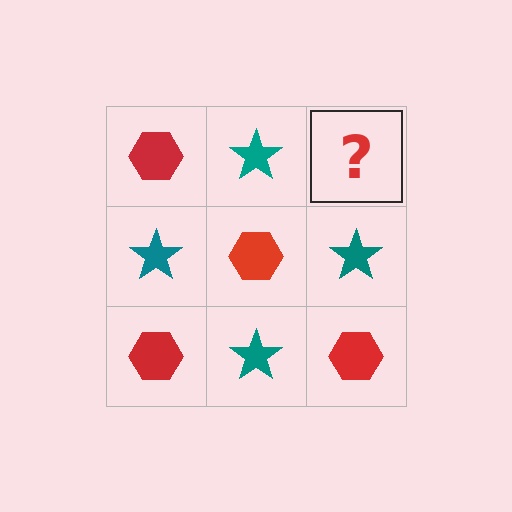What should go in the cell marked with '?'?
The missing cell should contain a red hexagon.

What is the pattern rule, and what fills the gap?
The rule is that it alternates red hexagon and teal star in a checkerboard pattern. The gap should be filled with a red hexagon.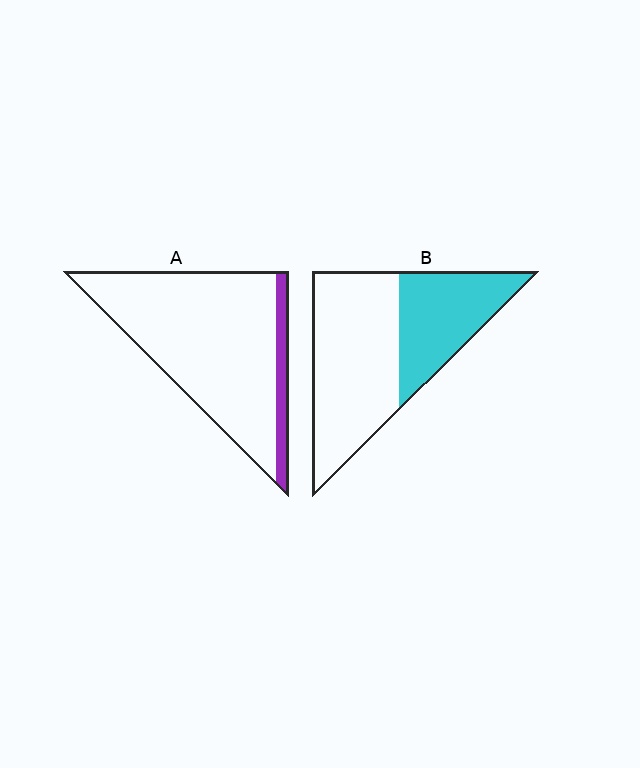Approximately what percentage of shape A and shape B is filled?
A is approximately 10% and B is approximately 40%.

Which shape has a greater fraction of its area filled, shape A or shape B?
Shape B.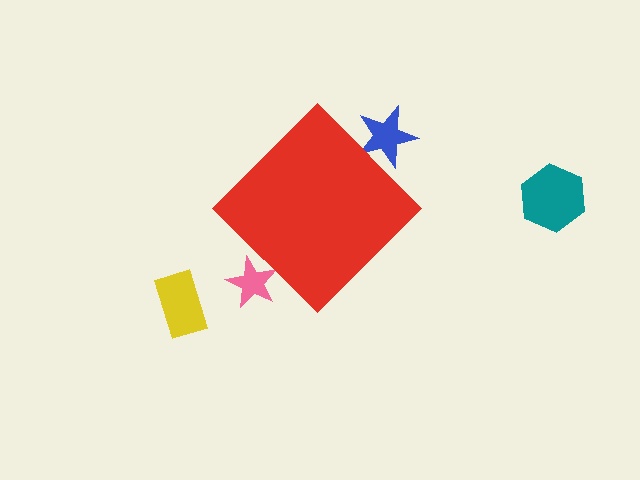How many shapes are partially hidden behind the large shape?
2 shapes are partially hidden.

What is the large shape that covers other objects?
A red diamond.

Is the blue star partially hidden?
Yes, the blue star is partially hidden behind the red diamond.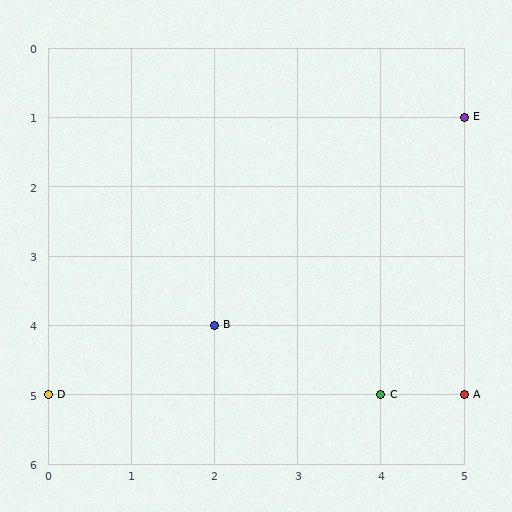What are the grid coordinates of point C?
Point C is at grid coordinates (4, 5).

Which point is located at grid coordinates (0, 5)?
Point D is at (0, 5).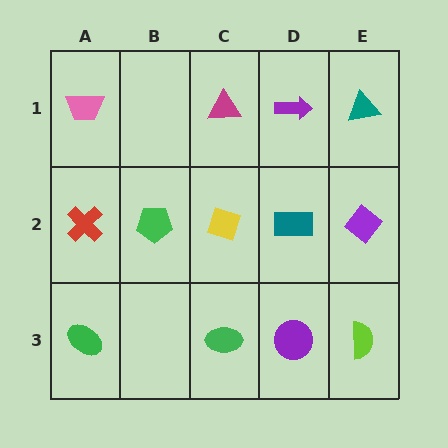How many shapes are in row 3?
4 shapes.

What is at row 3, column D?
A purple circle.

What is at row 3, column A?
A green ellipse.